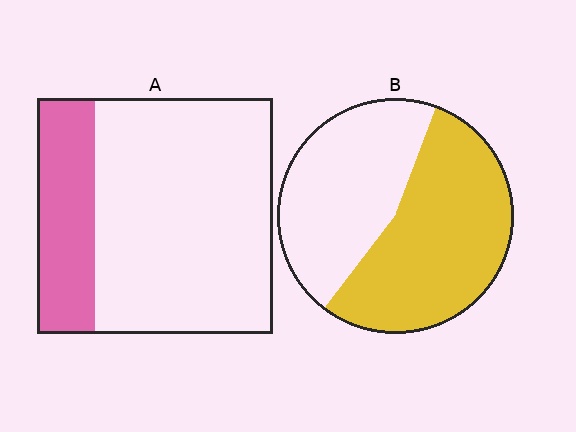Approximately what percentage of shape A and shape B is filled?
A is approximately 25% and B is approximately 55%.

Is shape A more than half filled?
No.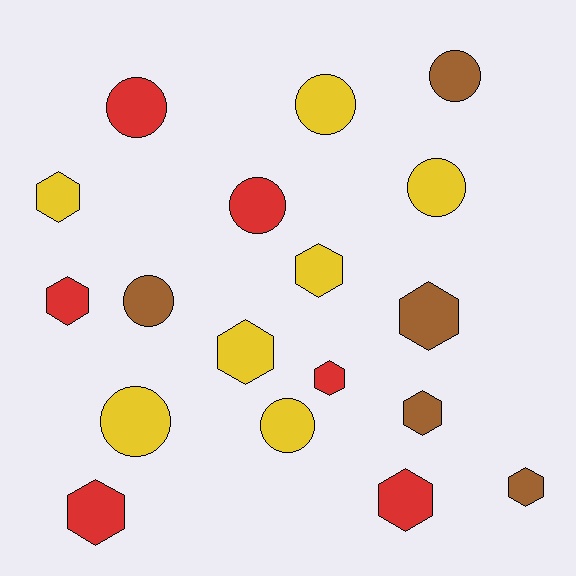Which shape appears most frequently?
Hexagon, with 10 objects.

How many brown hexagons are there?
There are 3 brown hexagons.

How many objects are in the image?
There are 18 objects.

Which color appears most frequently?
Yellow, with 7 objects.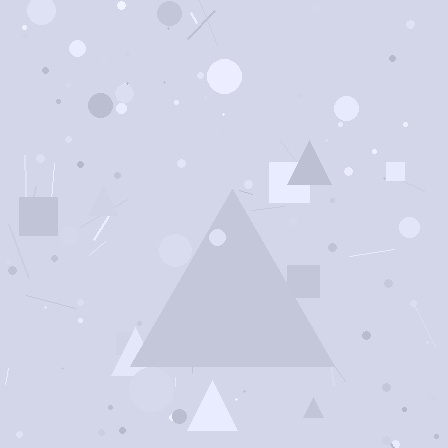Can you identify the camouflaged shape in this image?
The camouflaged shape is a triangle.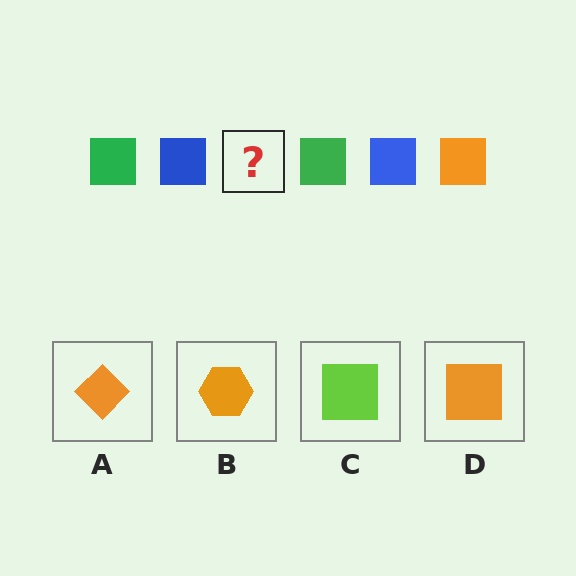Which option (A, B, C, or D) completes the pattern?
D.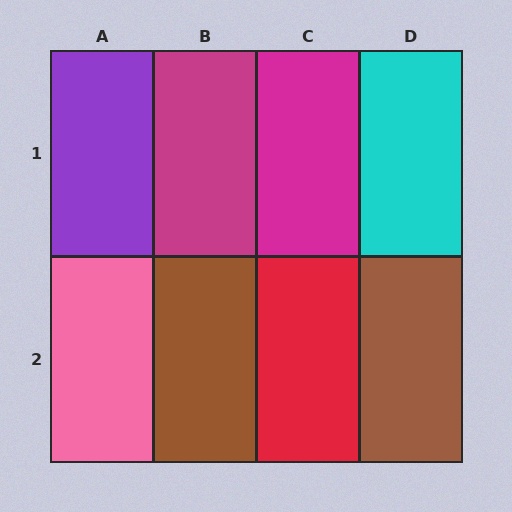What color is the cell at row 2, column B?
Brown.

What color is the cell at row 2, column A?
Pink.